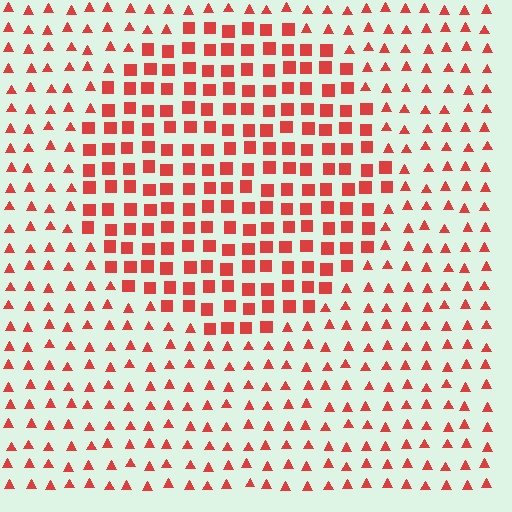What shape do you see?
I see a circle.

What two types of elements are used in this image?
The image uses squares inside the circle region and triangles outside it.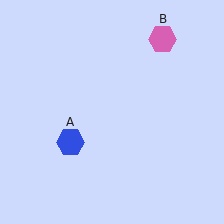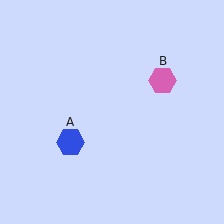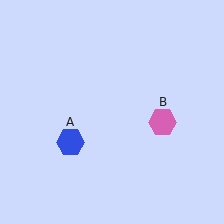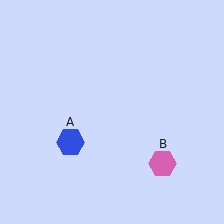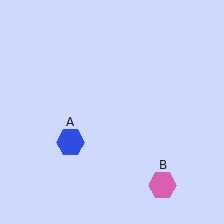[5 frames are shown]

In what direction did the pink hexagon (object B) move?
The pink hexagon (object B) moved down.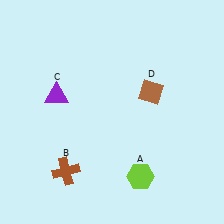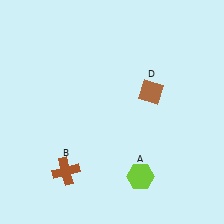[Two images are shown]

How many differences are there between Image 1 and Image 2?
There is 1 difference between the two images.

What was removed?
The purple triangle (C) was removed in Image 2.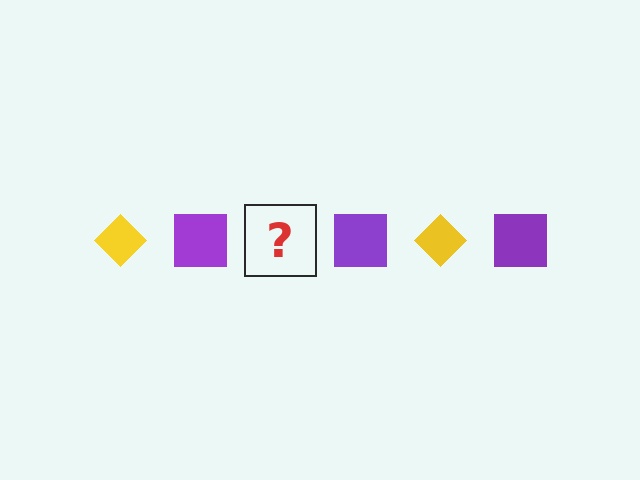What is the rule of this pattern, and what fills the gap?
The rule is that the pattern alternates between yellow diamond and purple square. The gap should be filled with a yellow diamond.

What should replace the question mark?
The question mark should be replaced with a yellow diamond.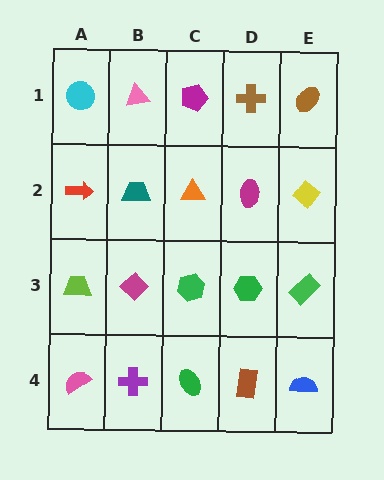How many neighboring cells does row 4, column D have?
3.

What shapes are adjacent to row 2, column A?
A cyan circle (row 1, column A), a lime trapezoid (row 3, column A), a teal trapezoid (row 2, column B).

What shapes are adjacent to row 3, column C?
An orange triangle (row 2, column C), a green ellipse (row 4, column C), a magenta diamond (row 3, column B), a green hexagon (row 3, column D).